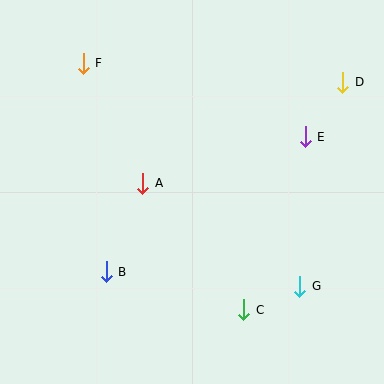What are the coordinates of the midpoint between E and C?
The midpoint between E and C is at (274, 223).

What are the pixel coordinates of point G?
Point G is at (300, 286).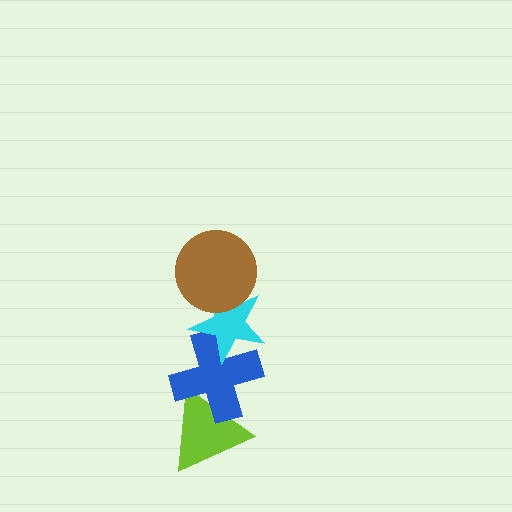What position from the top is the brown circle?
The brown circle is 1st from the top.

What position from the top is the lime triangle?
The lime triangle is 4th from the top.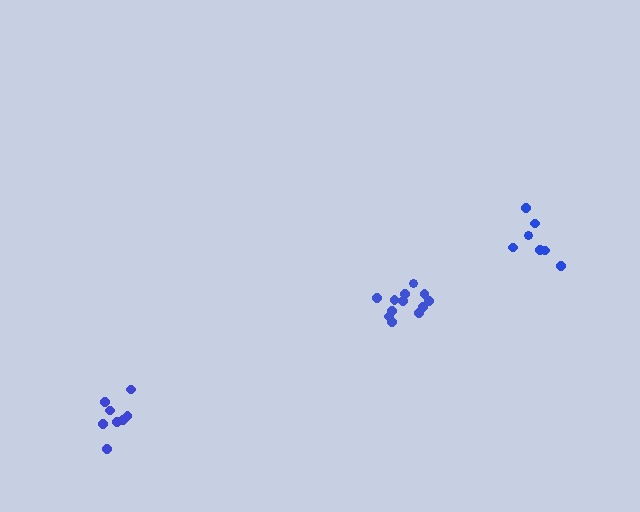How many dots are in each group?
Group 1: 12 dots, Group 2: 7 dots, Group 3: 8 dots (27 total).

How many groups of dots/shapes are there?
There are 3 groups.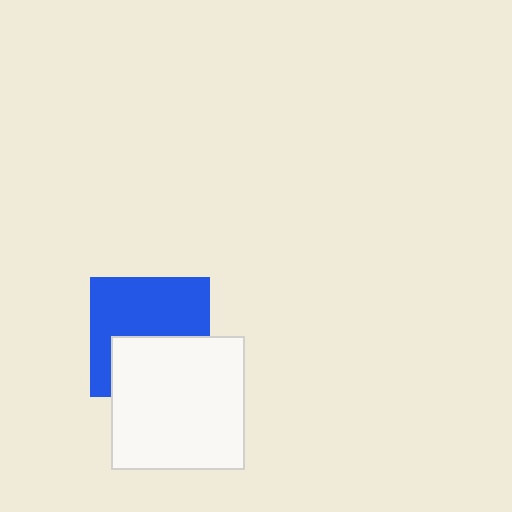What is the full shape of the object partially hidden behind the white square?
The partially hidden object is a blue square.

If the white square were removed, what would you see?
You would see the complete blue square.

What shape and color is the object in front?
The object in front is a white square.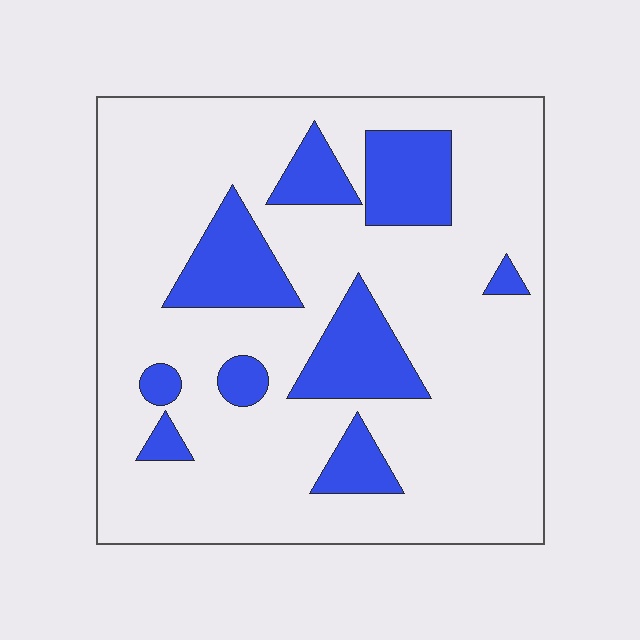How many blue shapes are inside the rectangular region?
9.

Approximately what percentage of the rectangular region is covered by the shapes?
Approximately 20%.